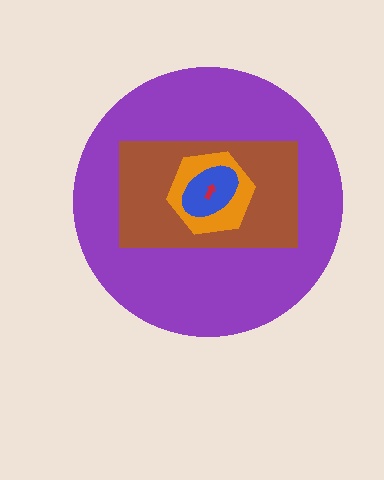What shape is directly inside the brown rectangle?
The orange hexagon.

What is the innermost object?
The red arrow.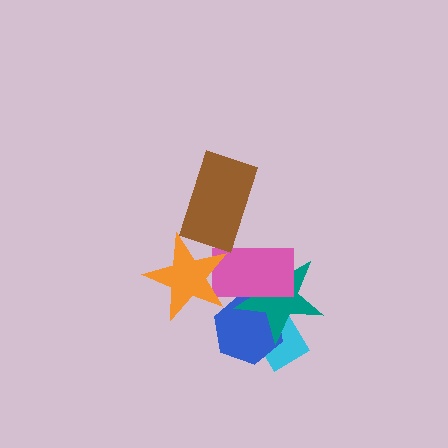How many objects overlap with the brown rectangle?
0 objects overlap with the brown rectangle.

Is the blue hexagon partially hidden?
Yes, it is partially covered by another shape.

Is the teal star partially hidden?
Yes, it is partially covered by another shape.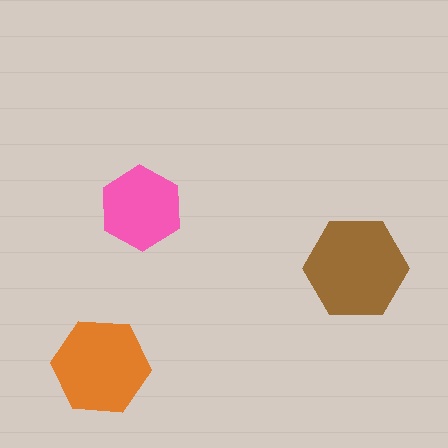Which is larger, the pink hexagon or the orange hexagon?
The orange one.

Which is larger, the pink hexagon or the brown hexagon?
The brown one.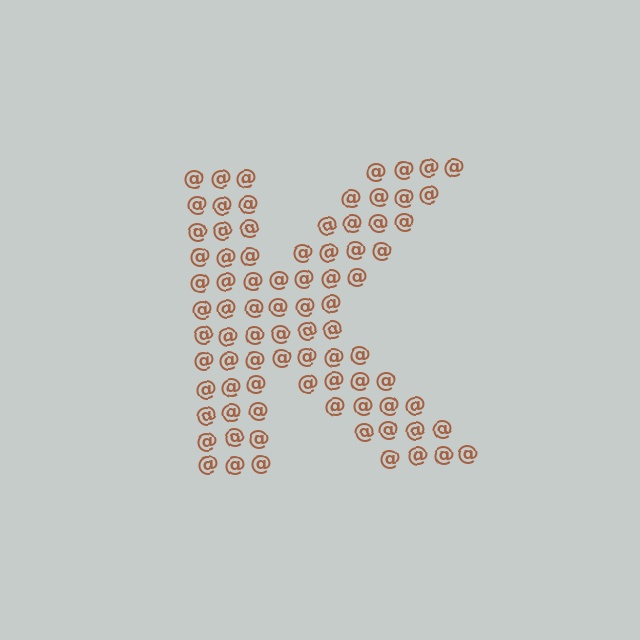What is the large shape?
The large shape is the letter K.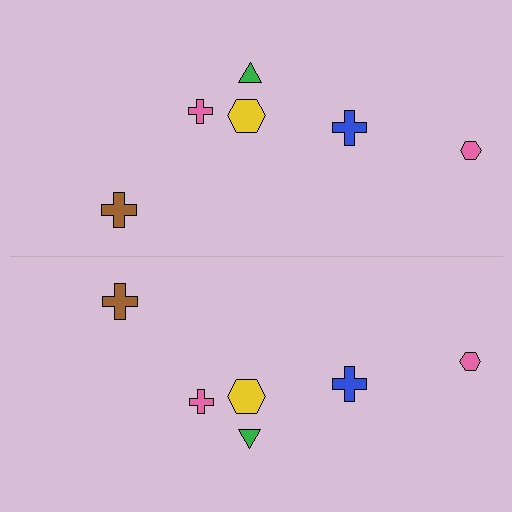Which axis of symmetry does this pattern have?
The pattern has a horizontal axis of symmetry running through the center of the image.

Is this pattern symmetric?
Yes, this pattern has bilateral (reflection) symmetry.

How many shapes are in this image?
There are 12 shapes in this image.